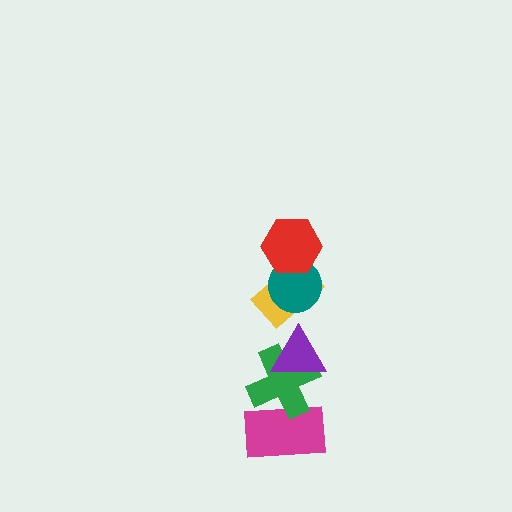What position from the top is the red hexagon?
The red hexagon is 1st from the top.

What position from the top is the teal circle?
The teal circle is 2nd from the top.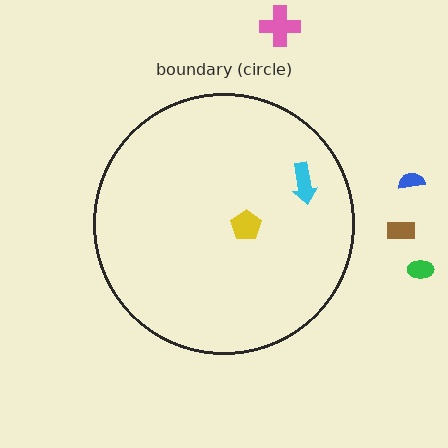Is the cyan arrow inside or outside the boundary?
Inside.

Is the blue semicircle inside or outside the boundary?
Outside.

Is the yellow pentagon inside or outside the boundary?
Inside.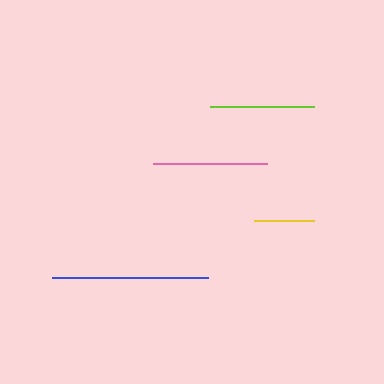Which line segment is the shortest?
The yellow line is the shortest at approximately 61 pixels.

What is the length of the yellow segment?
The yellow segment is approximately 61 pixels long.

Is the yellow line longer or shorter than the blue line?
The blue line is longer than the yellow line.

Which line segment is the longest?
The blue line is the longest at approximately 156 pixels.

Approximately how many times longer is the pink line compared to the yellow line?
The pink line is approximately 1.9 times the length of the yellow line.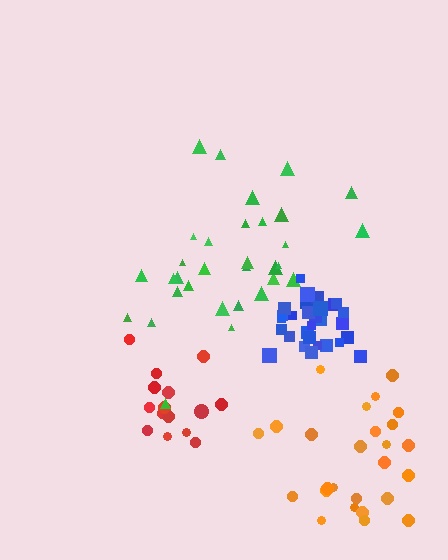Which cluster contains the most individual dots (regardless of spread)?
Green (32).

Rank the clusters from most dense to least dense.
blue, orange, red, green.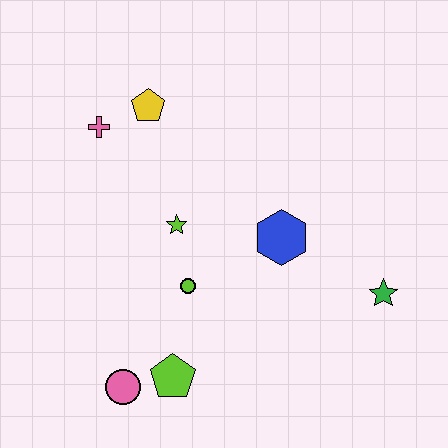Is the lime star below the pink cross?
Yes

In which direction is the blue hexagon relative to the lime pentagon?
The blue hexagon is above the lime pentagon.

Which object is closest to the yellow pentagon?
The pink cross is closest to the yellow pentagon.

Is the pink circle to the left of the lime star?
Yes